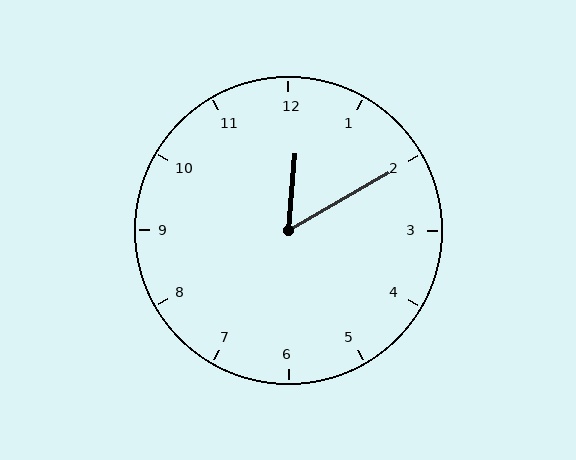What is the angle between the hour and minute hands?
Approximately 55 degrees.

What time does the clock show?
12:10.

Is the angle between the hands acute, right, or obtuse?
It is acute.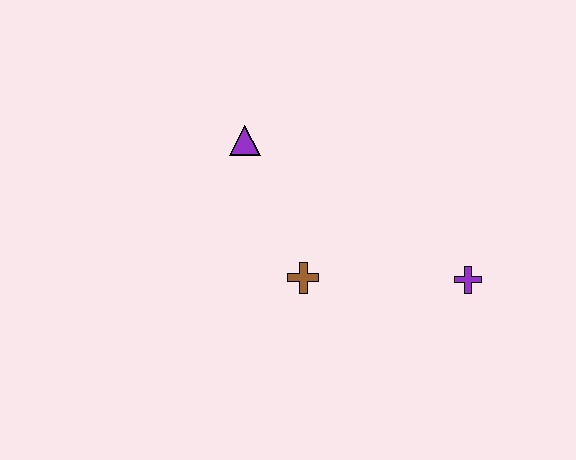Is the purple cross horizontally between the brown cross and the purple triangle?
No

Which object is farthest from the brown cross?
The purple cross is farthest from the brown cross.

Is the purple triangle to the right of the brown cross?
No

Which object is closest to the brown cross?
The purple triangle is closest to the brown cross.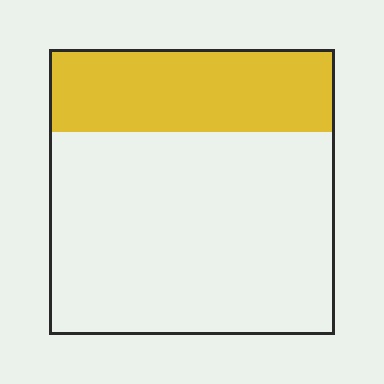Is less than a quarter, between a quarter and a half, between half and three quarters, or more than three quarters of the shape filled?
Between a quarter and a half.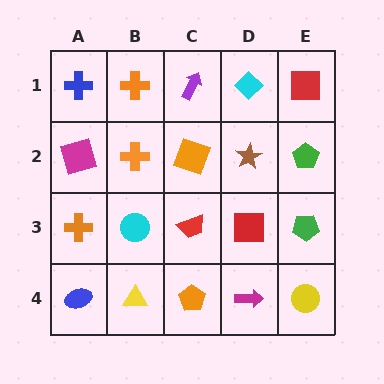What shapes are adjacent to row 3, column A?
A magenta square (row 2, column A), a blue ellipse (row 4, column A), a cyan circle (row 3, column B).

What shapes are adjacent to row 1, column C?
An orange square (row 2, column C), an orange cross (row 1, column B), a cyan diamond (row 1, column D).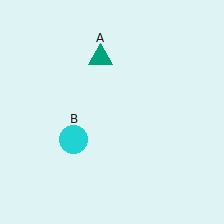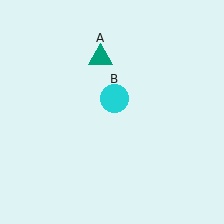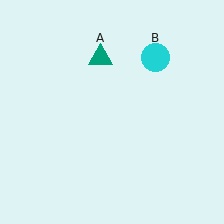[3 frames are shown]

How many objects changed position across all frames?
1 object changed position: cyan circle (object B).